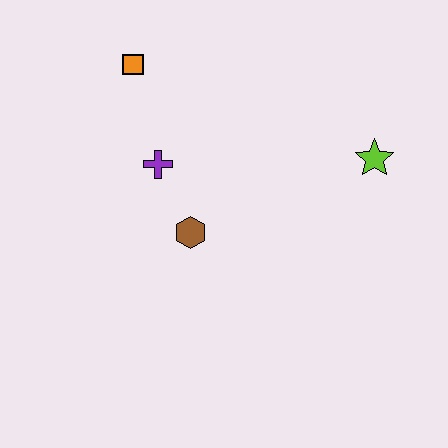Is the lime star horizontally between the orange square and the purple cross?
No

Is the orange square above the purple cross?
Yes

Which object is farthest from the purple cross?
The lime star is farthest from the purple cross.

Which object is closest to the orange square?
The purple cross is closest to the orange square.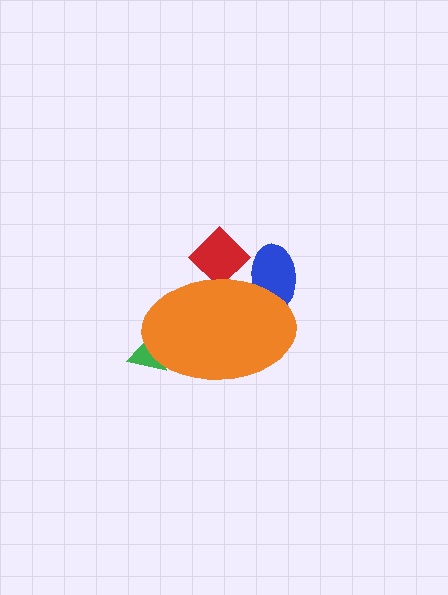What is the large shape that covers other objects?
An orange ellipse.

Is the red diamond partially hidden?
Yes, the red diamond is partially hidden behind the orange ellipse.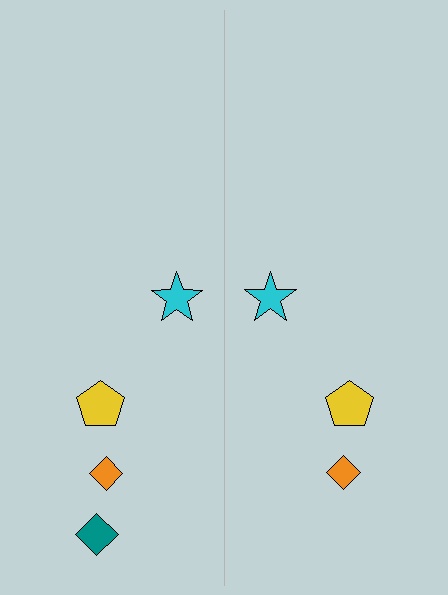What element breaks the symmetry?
A teal diamond is missing from the right side.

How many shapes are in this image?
There are 7 shapes in this image.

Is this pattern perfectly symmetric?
No, the pattern is not perfectly symmetric. A teal diamond is missing from the right side.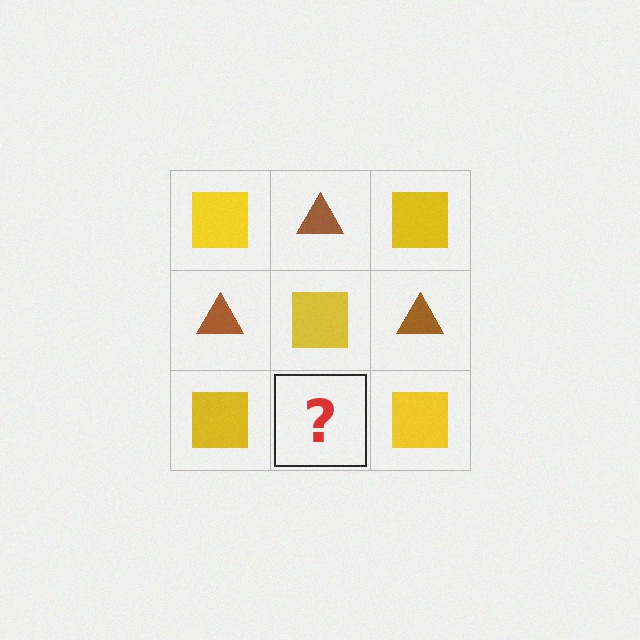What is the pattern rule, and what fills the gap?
The rule is that it alternates yellow square and brown triangle in a checkerboard pattern. The gap should be filled with a brown triangle.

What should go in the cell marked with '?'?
The missing cell should contain a brown triangle.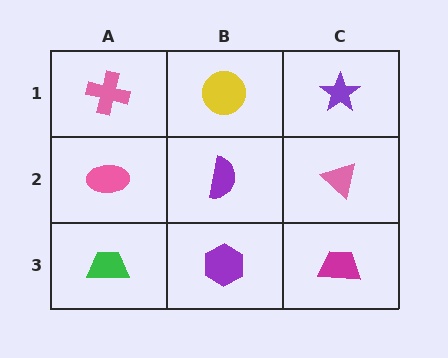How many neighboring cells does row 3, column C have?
2.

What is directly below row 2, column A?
A green trapezoid.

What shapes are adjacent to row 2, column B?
A yellow circle (row 1, column B), a purple hexagon (row 3, column B), a pink ellipse (row 2, column A), a pink triangle (row 2, column C).